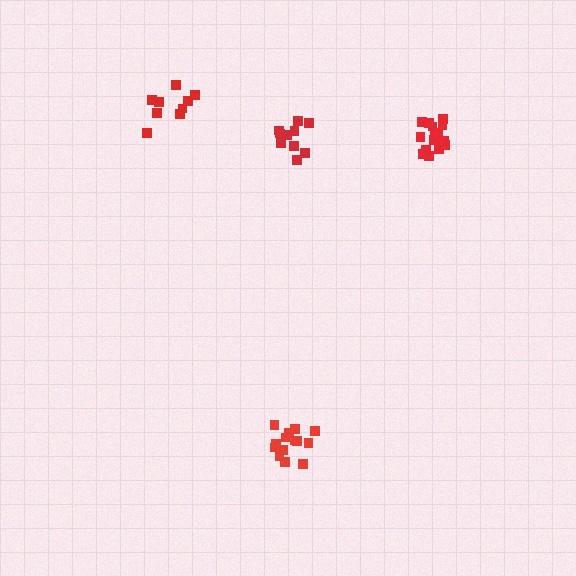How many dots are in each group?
Group 1: 10 dots, Group 2: 9 dots, Group 3: 15 dots, Group 4: 15 dots (49 total).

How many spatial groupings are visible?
There are 4 spatial groupings.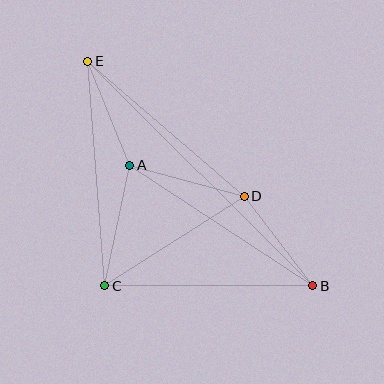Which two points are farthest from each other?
Points B and E are farthest from each other.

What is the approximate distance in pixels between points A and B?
The distance between A and B is approximately 219 pixels.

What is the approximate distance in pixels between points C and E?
The distance between C and E is approximately 225 pixels.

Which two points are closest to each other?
Points A and E are closest to each other.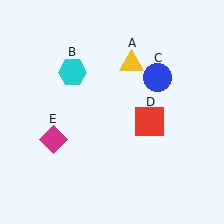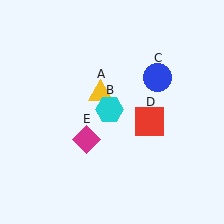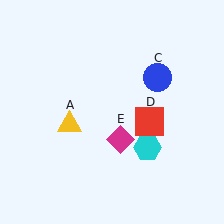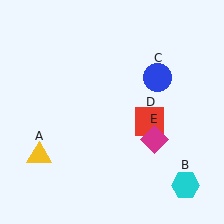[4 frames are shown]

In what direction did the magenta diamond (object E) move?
The magenta diamond (object E) moved right.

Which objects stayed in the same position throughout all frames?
Blue circle (object C) and red square (object D) remained stationary.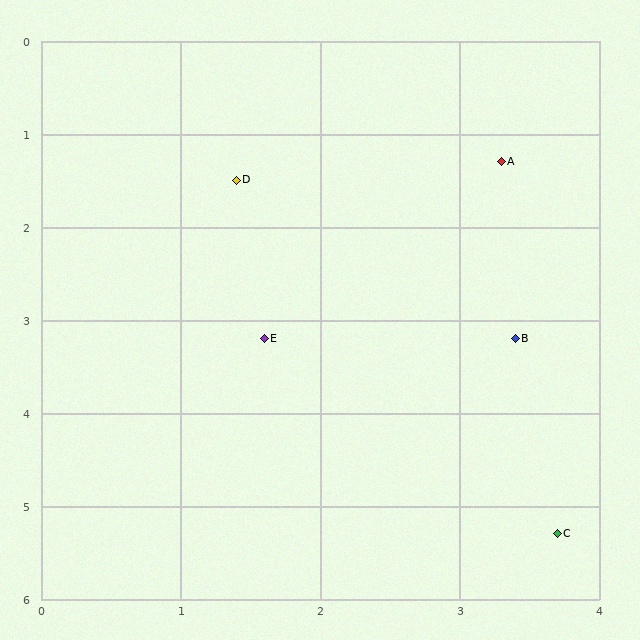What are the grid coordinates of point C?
Point C is at approximately (3.7, 5.3).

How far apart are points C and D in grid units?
Points C and D are about 4.4 grid units apart.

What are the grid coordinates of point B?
Point B is at approximately (3.4, 3.2).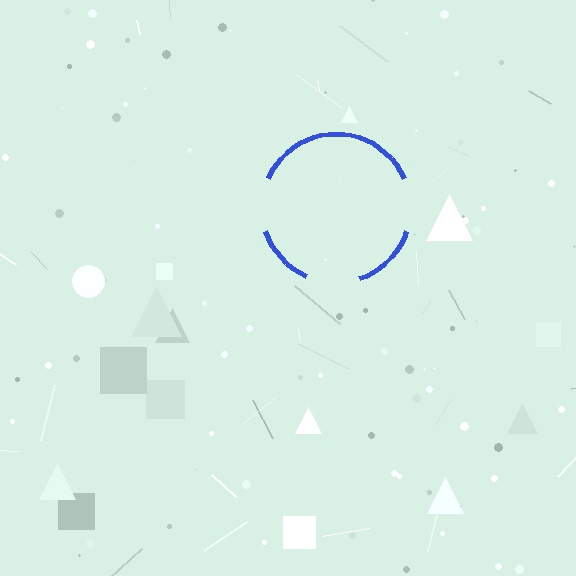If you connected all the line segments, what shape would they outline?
They would outline a circle.